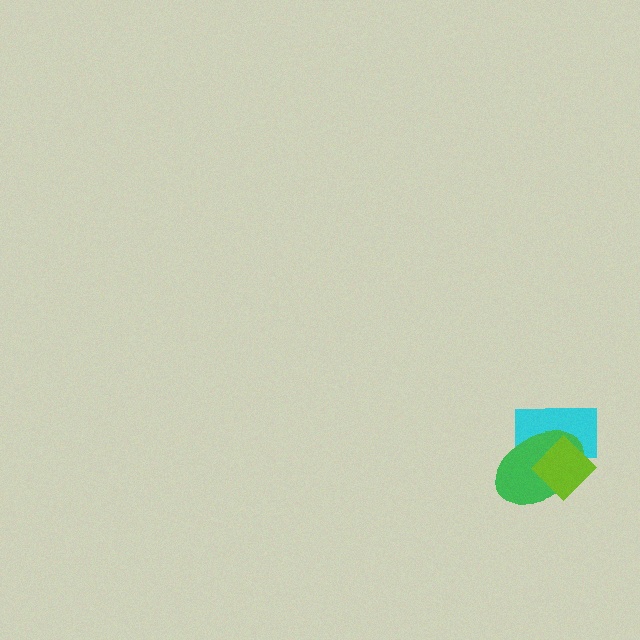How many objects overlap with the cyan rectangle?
2 objects overlap with the cyan rectangle.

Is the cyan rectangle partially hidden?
Yes, it is partially covered by another shape.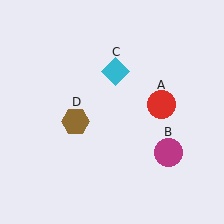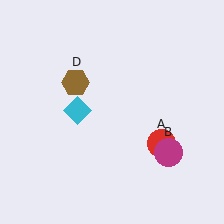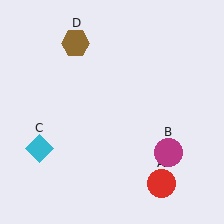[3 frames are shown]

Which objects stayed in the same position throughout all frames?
Magenta circle (object B) remained stationary.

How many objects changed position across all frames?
3 objects changed position: red circle (object A), cyan diamond (object C), brown hexagon (object D).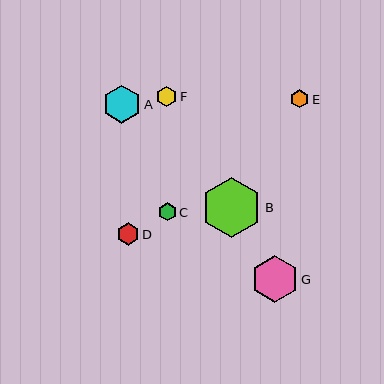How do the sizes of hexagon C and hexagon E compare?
Hexagon C and hexagon E are approximately the same size.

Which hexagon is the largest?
Hexagon B is the largest with a size of approximately 60 pixels.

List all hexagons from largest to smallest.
From largest to smallest: B, G, A, D, F, C, E.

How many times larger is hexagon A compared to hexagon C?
Hexagon A is approximately 2.1 times the size of hexagon C.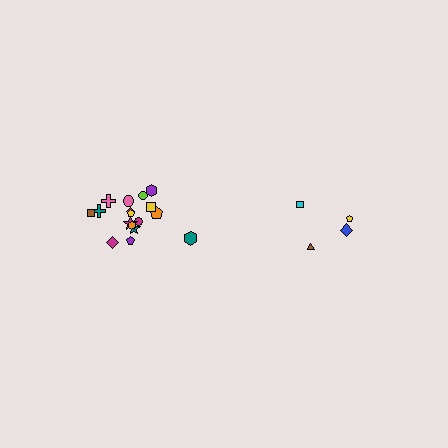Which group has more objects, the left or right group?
The left group.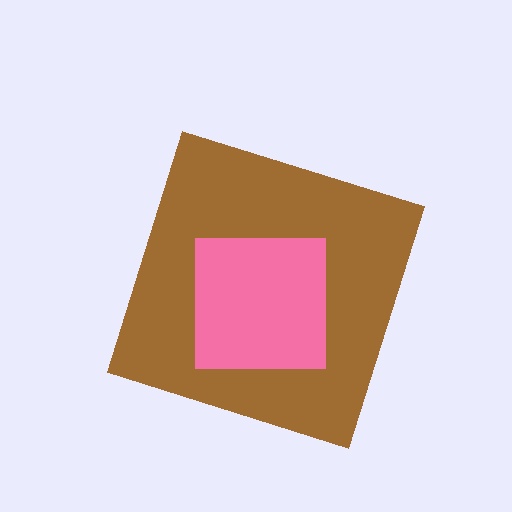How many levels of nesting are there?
2.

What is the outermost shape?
The brown diamond.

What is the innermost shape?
The pink square.